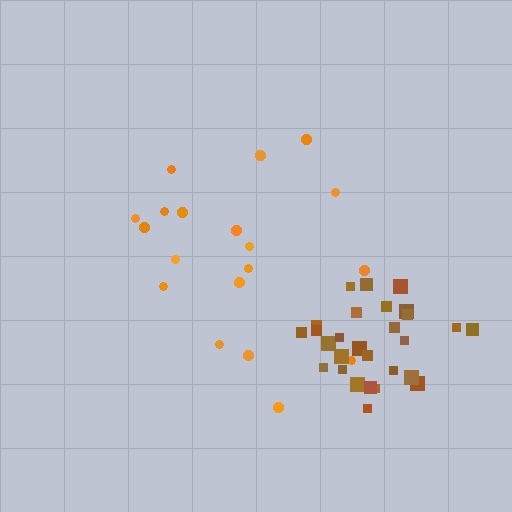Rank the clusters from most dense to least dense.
brown, orange.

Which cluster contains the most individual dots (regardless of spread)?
Brown (28).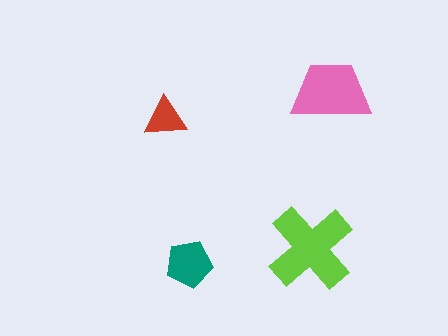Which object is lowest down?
The teal pentagon is bottommost.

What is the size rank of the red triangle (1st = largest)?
4th.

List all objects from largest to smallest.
The lime cross, the pink trapezoid, the teal pentagon, the red triangle.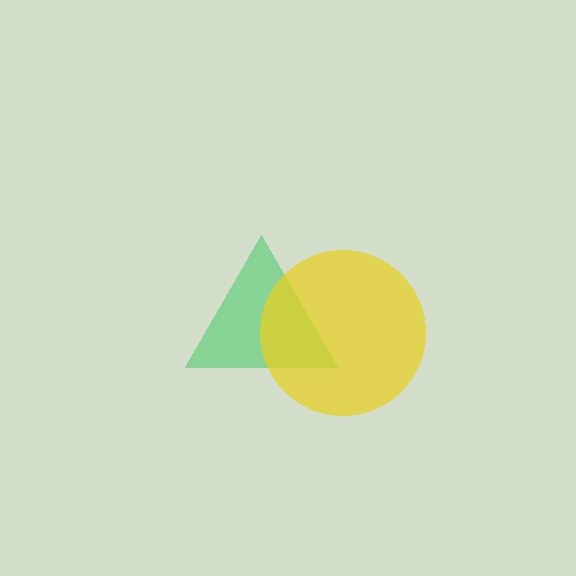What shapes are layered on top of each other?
The layered shapes are: a green triangle, a yellow circle.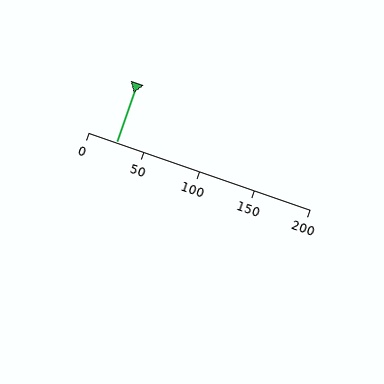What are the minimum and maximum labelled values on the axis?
The axis runs from 0 to 200.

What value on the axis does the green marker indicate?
The marker indicates approximately 25.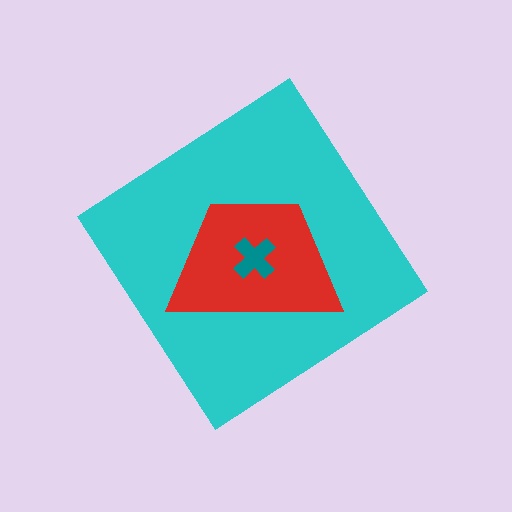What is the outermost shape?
The cyan diamond.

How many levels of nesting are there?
3.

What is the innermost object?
The teal cross.